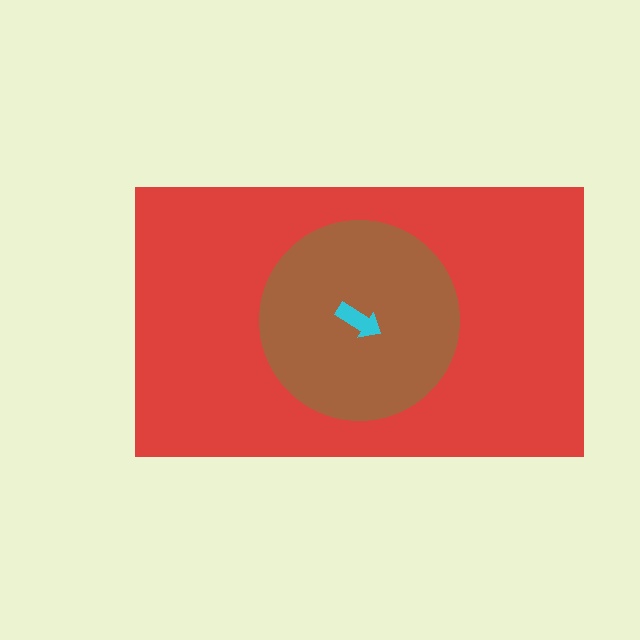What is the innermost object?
The cyan arrow.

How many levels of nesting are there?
3.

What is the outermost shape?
The red rectangle.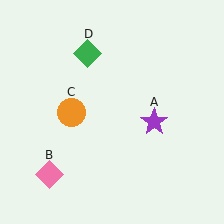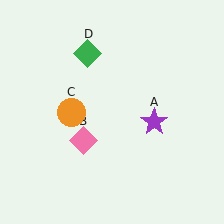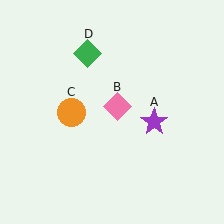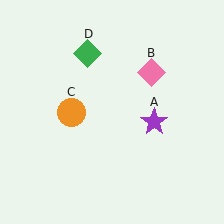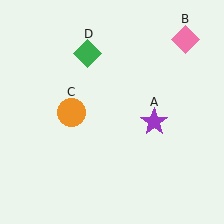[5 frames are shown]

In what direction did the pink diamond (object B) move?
The pink diamond (object B) moved up and to the right.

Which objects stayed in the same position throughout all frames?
Purple star (object A) and orange circle (object C) and green diamond (object D) remained stationary.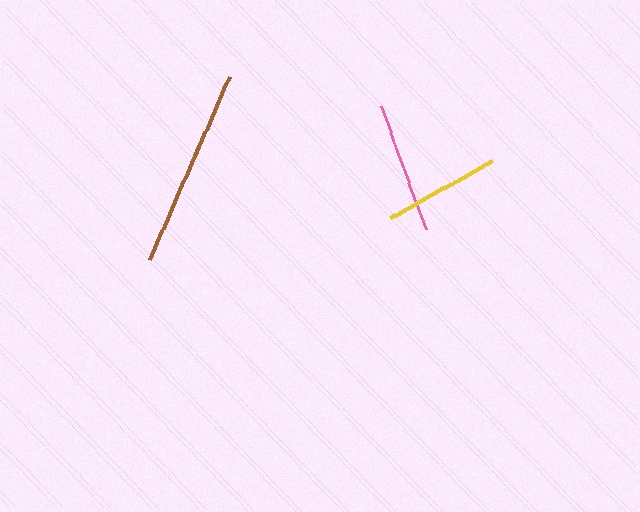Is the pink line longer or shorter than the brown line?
The brown line is longer than the pink line.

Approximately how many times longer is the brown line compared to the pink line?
The brown line is approximately 1.5 times the length of the pink line.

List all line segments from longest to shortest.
From longest to shortest: brown, pink, yellow.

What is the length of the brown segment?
The brown segment is approximately 199 pixels long.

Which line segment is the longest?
The brown line is the longest at approximately 199 pixels.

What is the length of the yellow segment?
The yellow segment is approximately 117 pixels long.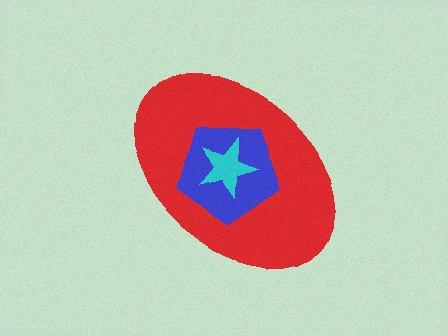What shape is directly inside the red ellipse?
The blue pentagon.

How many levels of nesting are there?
3.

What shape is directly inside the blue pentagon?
The cyan star.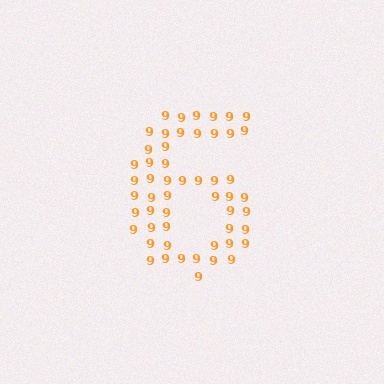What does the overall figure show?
The overall figure shows the digit 6.